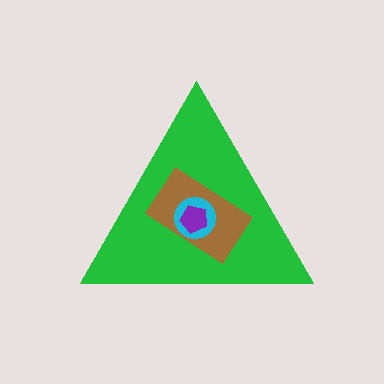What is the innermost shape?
The purple pentagon.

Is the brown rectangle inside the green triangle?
Yes.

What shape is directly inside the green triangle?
The brown rectangle.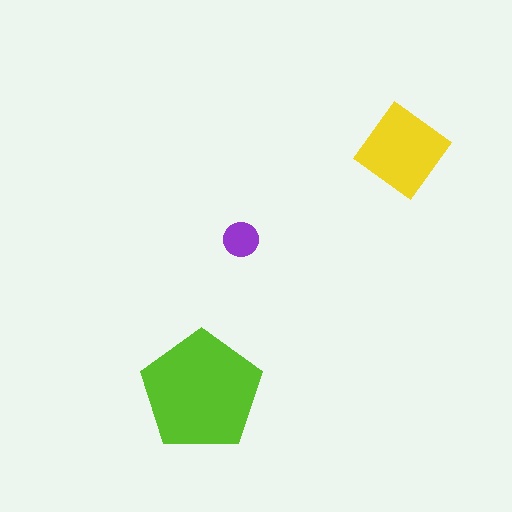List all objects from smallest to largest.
The purple circle, the yellow diamond, the lime pentagon.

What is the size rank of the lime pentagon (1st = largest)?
1st.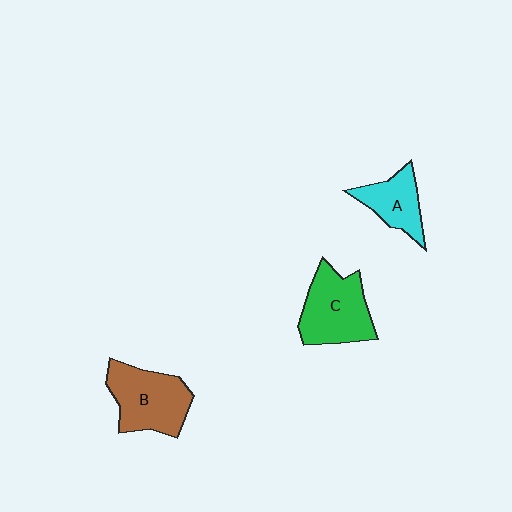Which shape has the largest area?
Shape B (brown).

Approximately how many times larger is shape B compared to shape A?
Approximately 1.5 times.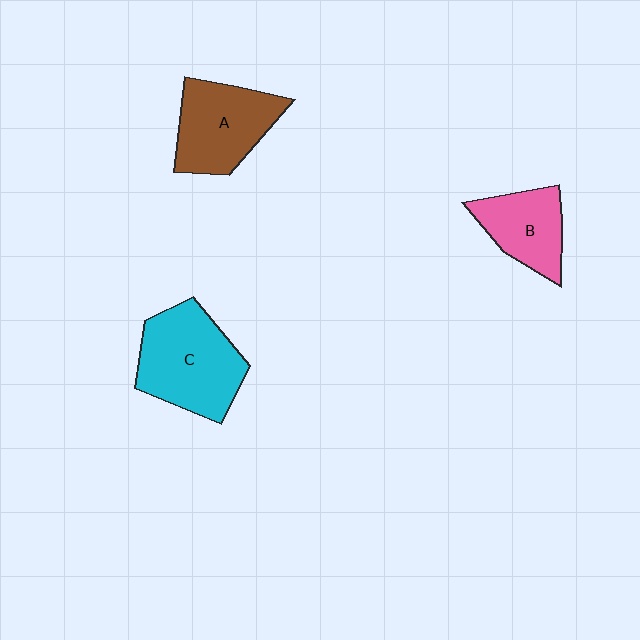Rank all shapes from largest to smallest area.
From largest to smallest: C (cyan), A (brown), B (pink).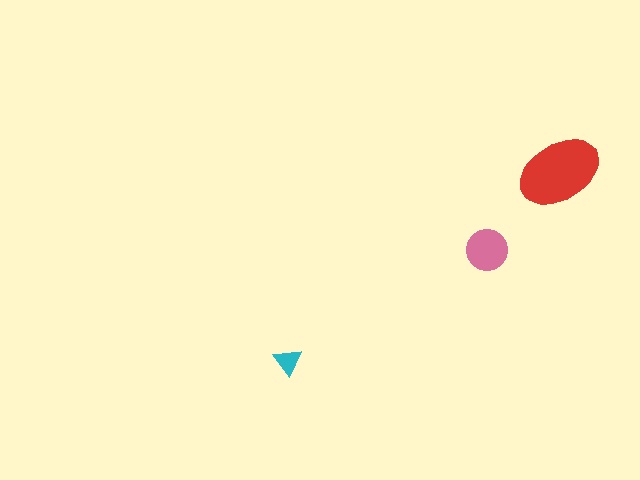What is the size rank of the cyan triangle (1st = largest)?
3rd.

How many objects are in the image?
There are 3 objects in the image.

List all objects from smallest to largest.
The cyan triangle, the pink circle, the red ellipse.